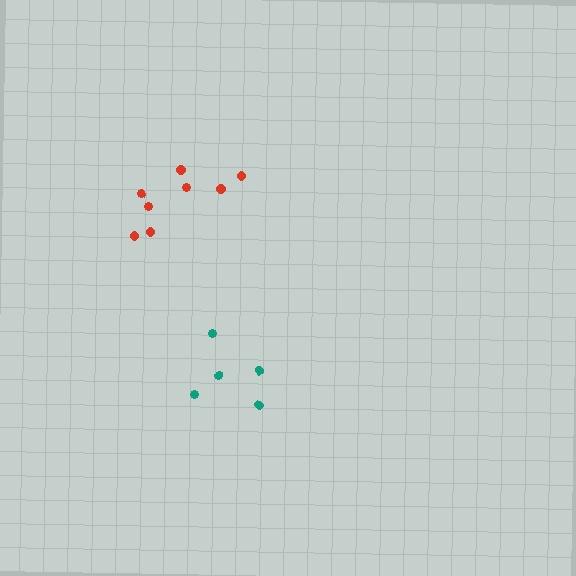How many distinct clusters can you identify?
There are 2 distinct clusters.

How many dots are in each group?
Group 1: 5 dots, Group 2: 8 dots (13 total).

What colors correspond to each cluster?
The clusters are colored: teal, red.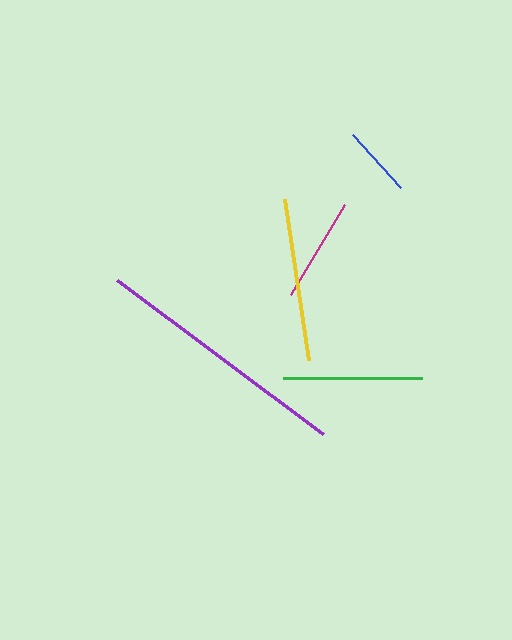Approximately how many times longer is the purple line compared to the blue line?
The purple line is approximately 3.6 times the length of the blue line.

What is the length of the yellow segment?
The yellow segment is approximately 163 pixels long.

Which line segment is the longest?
The purple line is the longest at approximately 257 pixels.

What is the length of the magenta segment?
The magenta segment is approximately 105 pixels long.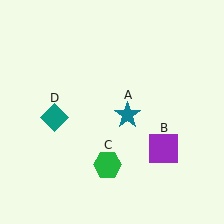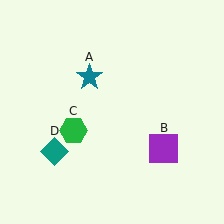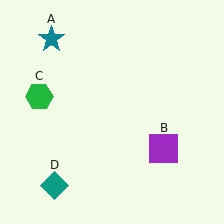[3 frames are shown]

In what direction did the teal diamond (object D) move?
The teal diamond (object D) moved down.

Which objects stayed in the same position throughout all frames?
Purple square (object B) remained stationary.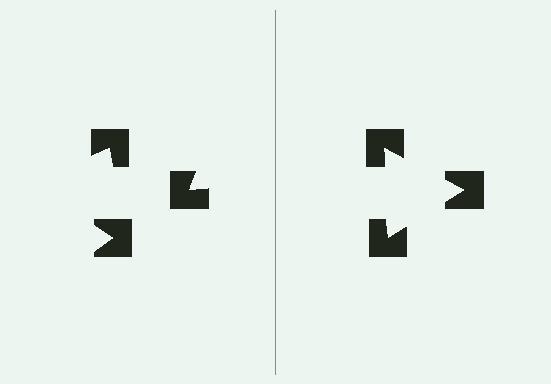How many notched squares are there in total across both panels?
6 — 3 on each side.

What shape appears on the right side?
An illusory triangle.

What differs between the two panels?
The notched squares are positioned identically on both sides; only the wedge orientations differ. On the right they align to a triangle; on the left they are misaligned.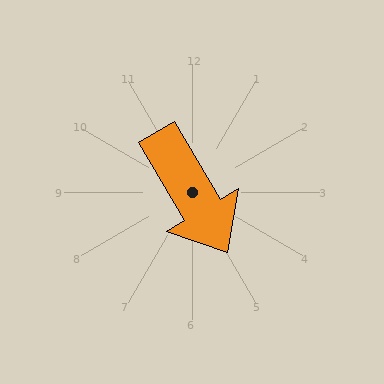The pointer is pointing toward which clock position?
Roughly 5 o'clock.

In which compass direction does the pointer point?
Southeast.